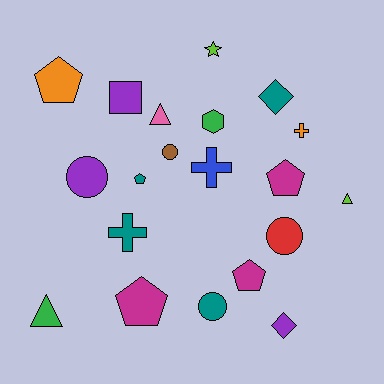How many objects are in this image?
There are 20 objects.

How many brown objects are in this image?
There is 1 brown object.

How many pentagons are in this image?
There are 5 pentagons.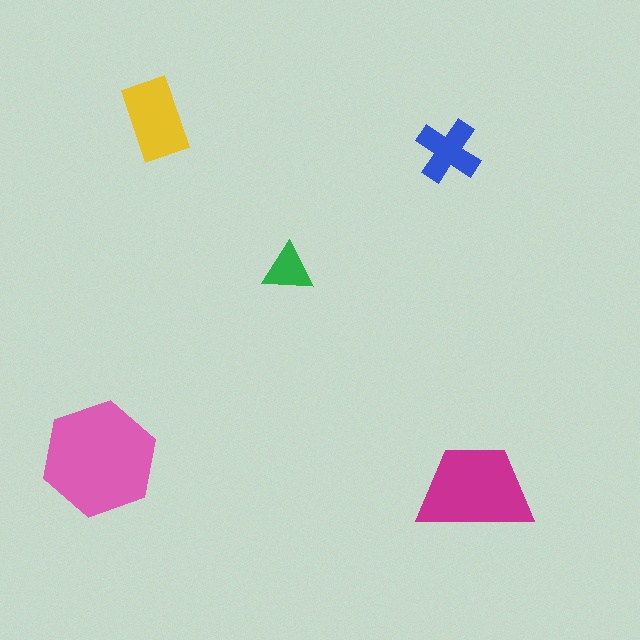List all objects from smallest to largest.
The green triangle, the blue cross, the yellow rectangle, the magenta trapezoid, the pink hexagon.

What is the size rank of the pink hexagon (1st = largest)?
1st.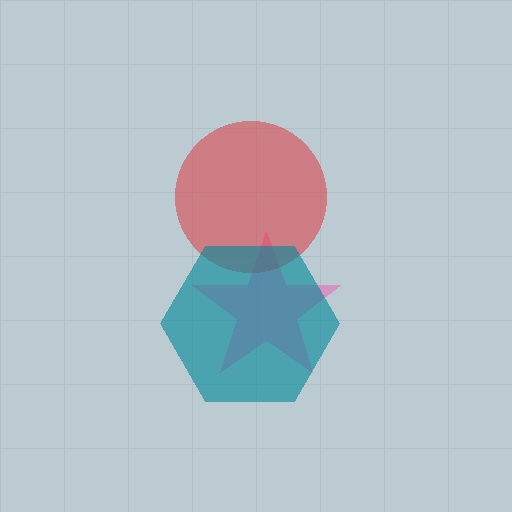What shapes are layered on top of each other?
The layered shapes are: a pink star, a red circle, a teal hexagon.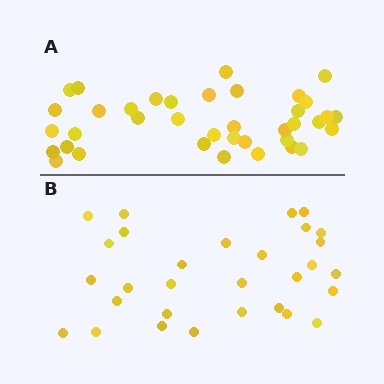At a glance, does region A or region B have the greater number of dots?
Region A (the top region) has more dots.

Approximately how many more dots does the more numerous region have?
Region A has roughly 8 or so more dots than region B.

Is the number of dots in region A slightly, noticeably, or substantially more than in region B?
Region A has noticeably more, but not dramatically so. The ratio is roughly 1.3 to 1.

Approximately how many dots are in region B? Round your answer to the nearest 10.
About 30 dots.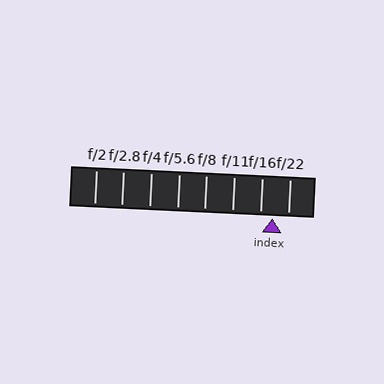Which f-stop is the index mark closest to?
The index mark is closest to f/16.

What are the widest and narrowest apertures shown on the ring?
The widest aperture shown is f/2 and the narrowest is f/22.